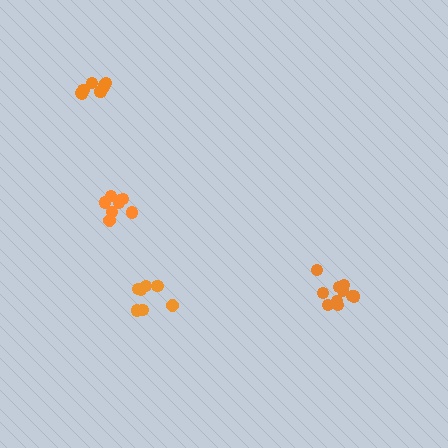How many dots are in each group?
Group 1: 8 dots, Group 2: 10 dots, Group 3: 7 dots, Group 4: 9 dots (34 total).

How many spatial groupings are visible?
There are 4 spatial groupings.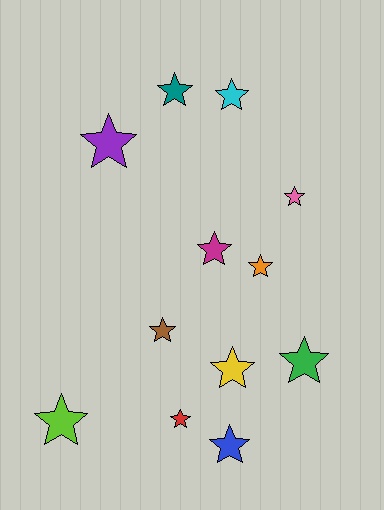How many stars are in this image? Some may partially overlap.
There are 12 stars.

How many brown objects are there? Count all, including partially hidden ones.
There is 1 brown object.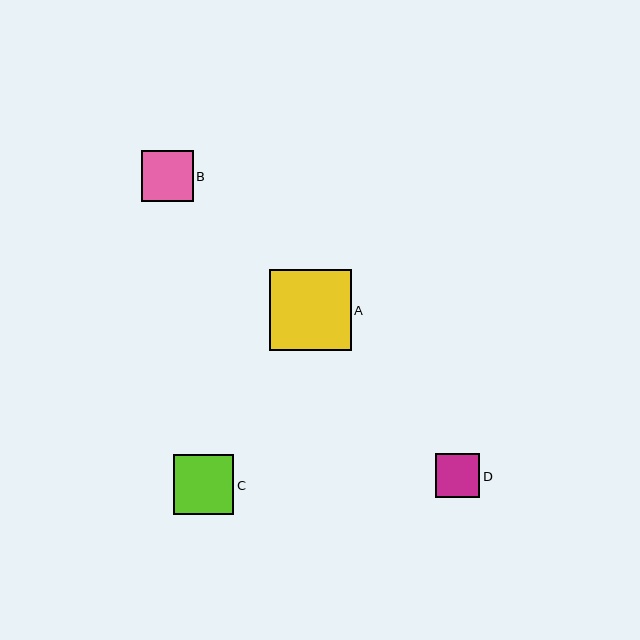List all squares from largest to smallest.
From largest to smallest: A, C, B, D.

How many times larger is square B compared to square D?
Square B is approximately 1.2 times the size of square D.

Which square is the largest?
Square A is the largest with a size of approximately 81 pixels.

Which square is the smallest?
Square D is the smallest with a size of approximately 44 pixels.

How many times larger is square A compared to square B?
Square A is approximately 1.6 times the size of square B.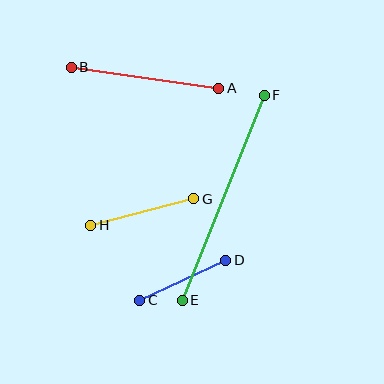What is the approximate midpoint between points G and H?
The midpoint is at approximately (142, 212) pixels.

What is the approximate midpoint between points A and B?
The midpoint is at approximately (145, 78) pixels.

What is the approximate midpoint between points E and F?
The midpoint is at approximately (223, 198) pixels.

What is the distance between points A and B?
The distance is approximately 149 pixels.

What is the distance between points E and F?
The distance is approximately 221 pixels.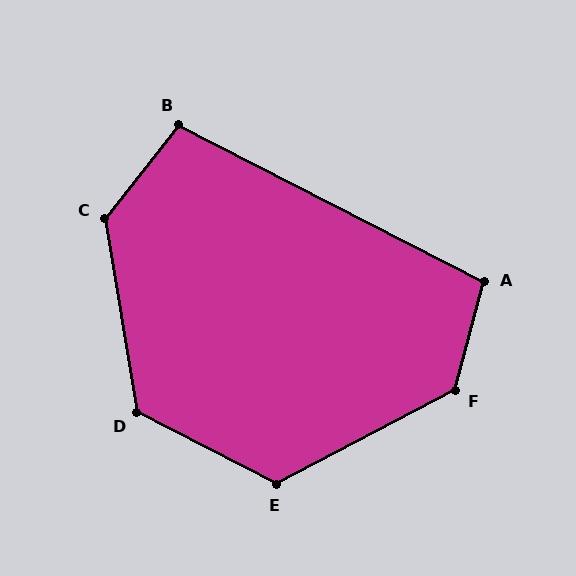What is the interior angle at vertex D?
Approximately 126 degrees (obtuse).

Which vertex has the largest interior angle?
F, at approximately 132 degrees.